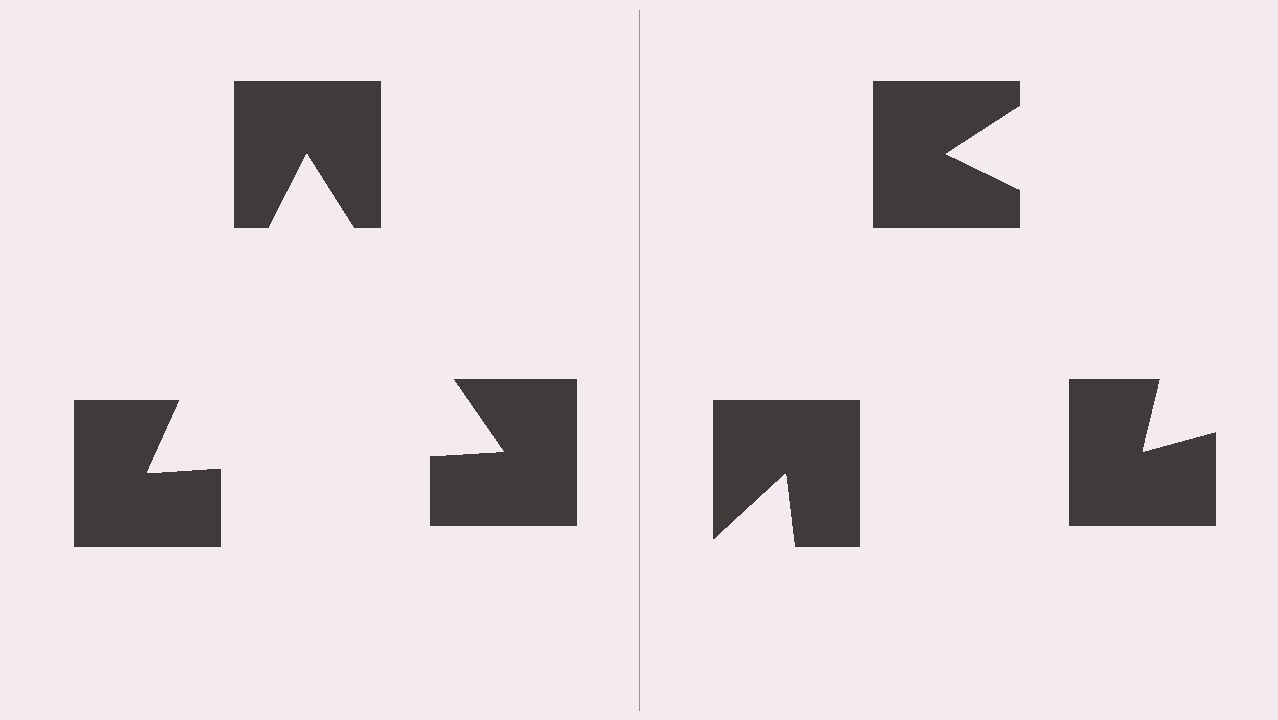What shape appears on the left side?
An illusory triangle.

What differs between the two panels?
The notched squares are positioned identically on both sides; only the wedge orientations differ. On the left they align to a triangle; on the right they are misaligned.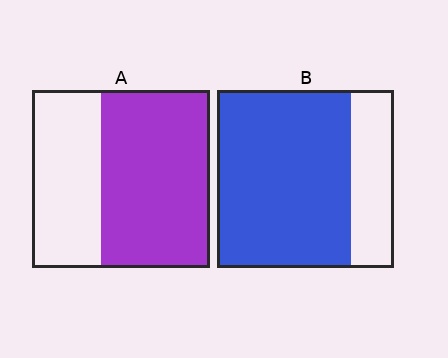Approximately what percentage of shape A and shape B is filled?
A is approximately 60% and B is approximately 75%.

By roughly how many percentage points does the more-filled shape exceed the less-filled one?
By roughly 15 percentage points (B over A).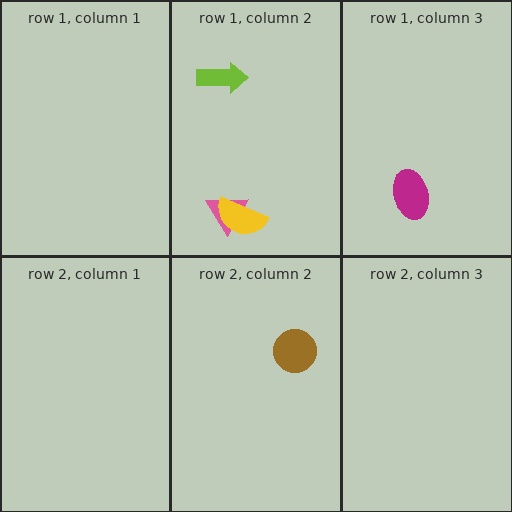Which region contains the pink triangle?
The row 1, column 2 region.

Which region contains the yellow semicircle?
The row 1, column 2 region.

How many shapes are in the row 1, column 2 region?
3.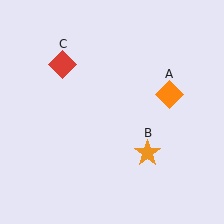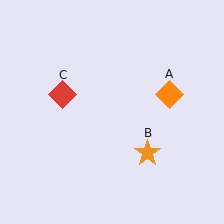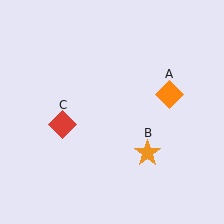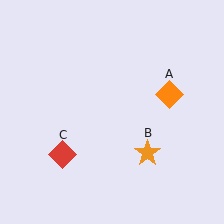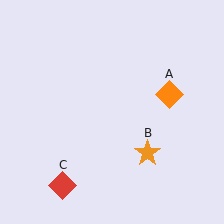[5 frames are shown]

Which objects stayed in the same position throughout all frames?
Orange diamond (object A) and orange star (object B) remained stationary.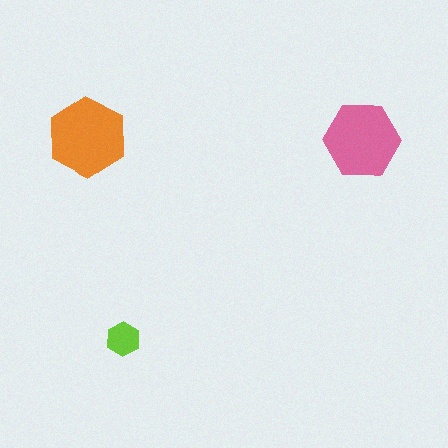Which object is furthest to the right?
The pink hexagon is rightmost.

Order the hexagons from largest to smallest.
the orange one, the pink one, the lime one.